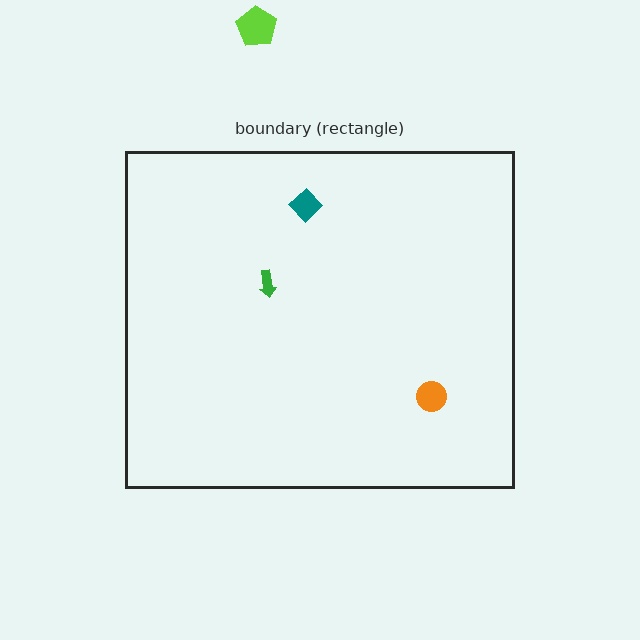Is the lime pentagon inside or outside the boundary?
Outside.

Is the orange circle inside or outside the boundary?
Inside.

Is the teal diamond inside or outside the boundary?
Inside.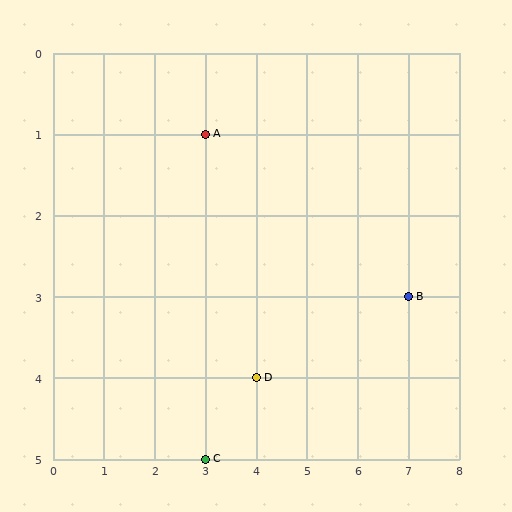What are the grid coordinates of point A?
Point A is at grid coordinates (3, 1).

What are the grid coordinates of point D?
Point D is at grid coordinates (4, 4).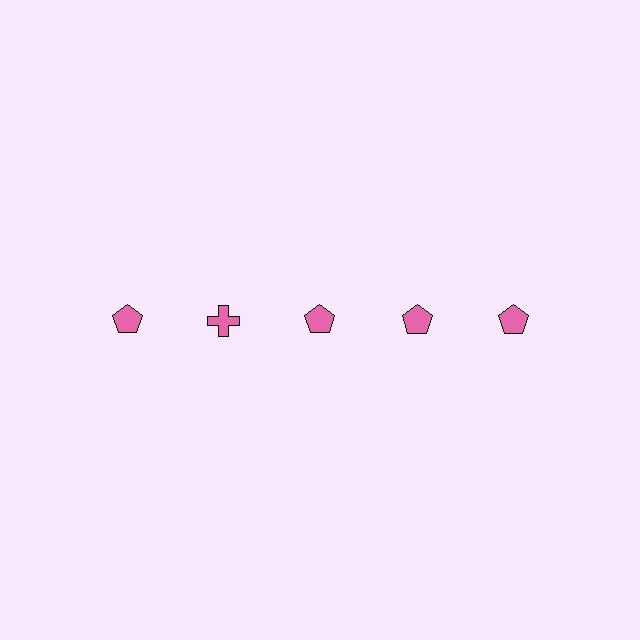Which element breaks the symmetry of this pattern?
The pink cross in the top row, second from left column breaks the symmetry. All other shapes are pink pentagons.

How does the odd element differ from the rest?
It has a different shape: cross instead of pentagon.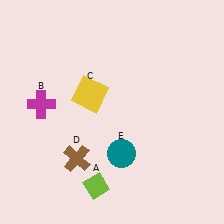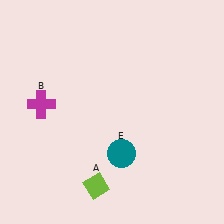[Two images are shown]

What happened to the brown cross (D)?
The brown cross (D) was removed in Image 2. It was in the bottom-left area of Image 1.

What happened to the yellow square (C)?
The yellow square (C) was removed in Image 2. It was in the top-left area of Image 1.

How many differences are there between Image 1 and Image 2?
There are 2 differences between the two images.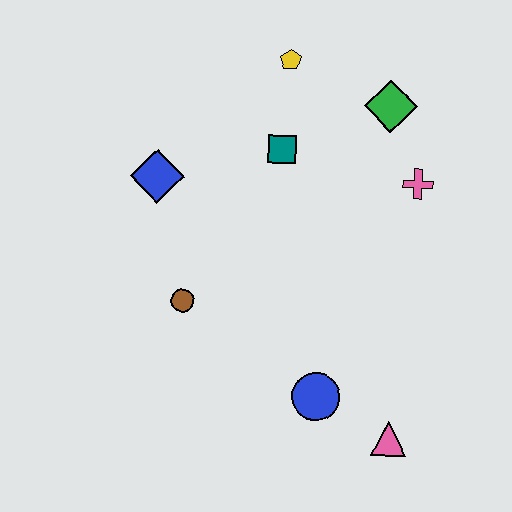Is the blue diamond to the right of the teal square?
No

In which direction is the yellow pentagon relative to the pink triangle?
The yellow pentagon is above the pink triangle.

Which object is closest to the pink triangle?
The blue circle is closest to the pink triangle.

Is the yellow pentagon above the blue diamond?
Yes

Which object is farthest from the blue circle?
The yellow pentagon is farthest from the blue circle.